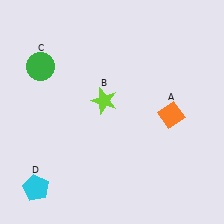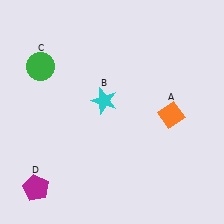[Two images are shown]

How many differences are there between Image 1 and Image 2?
There are 2 differences between the two images.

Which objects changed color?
B changed from lime to cyan. D changed from cyan to magenta.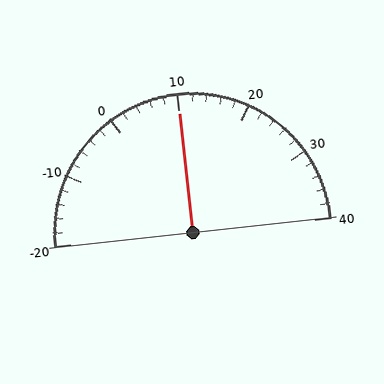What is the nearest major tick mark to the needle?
The nearest major tick mark is 10.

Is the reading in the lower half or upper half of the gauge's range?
The reading is in the upper half of the range (-20 to 40).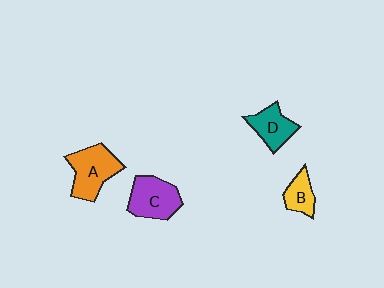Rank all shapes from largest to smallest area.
From largest to smallest: A (orange), C (purple), D (teal), B (yellow).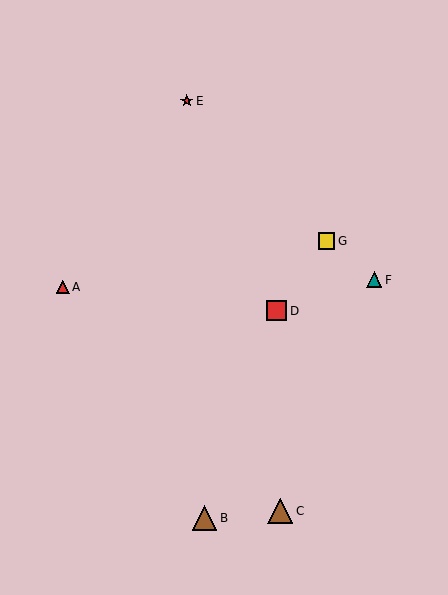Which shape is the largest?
The brown triangle (labeled C) is the largest.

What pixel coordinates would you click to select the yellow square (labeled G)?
Click at (326, 241) to select the yellow square G.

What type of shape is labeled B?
Shape B is a brown triangle.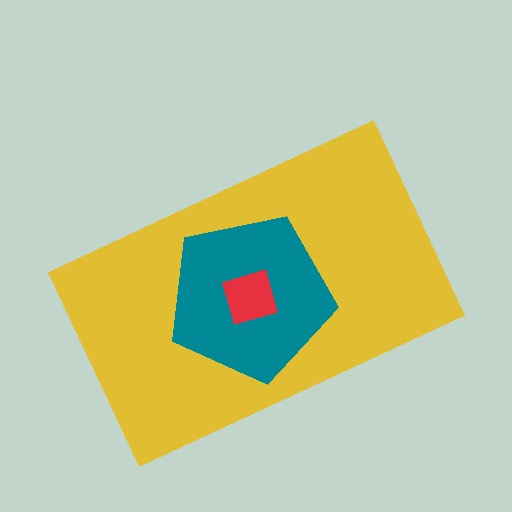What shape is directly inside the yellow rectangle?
The teal pentagon.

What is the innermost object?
The red square.